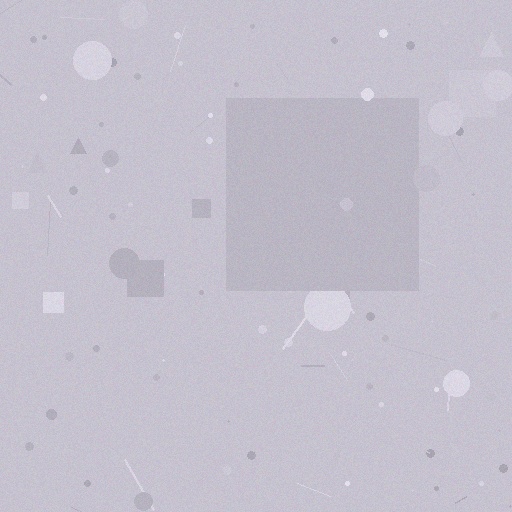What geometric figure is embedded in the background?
A square is embedded in the background.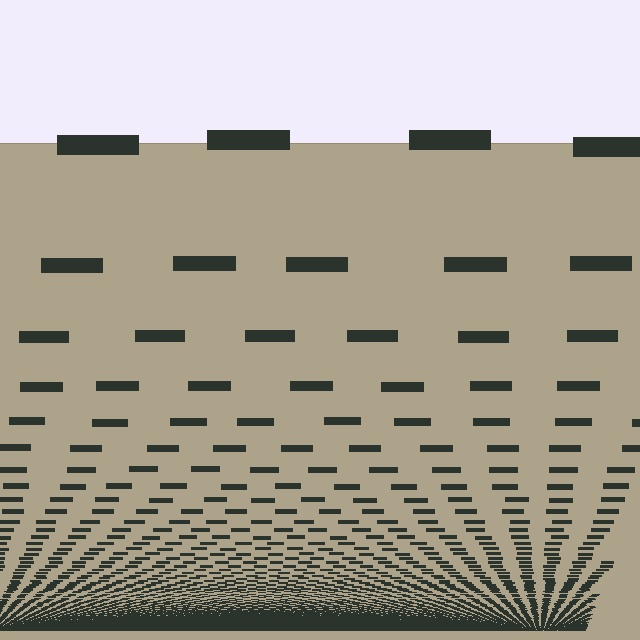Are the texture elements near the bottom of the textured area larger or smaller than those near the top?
Smaller. The gradient is inverted — elements near the bottom are smaller and denser.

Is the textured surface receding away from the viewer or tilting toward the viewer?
The surface appears to tilt toward the viewer. Texture elements get larger and sparser toward the top.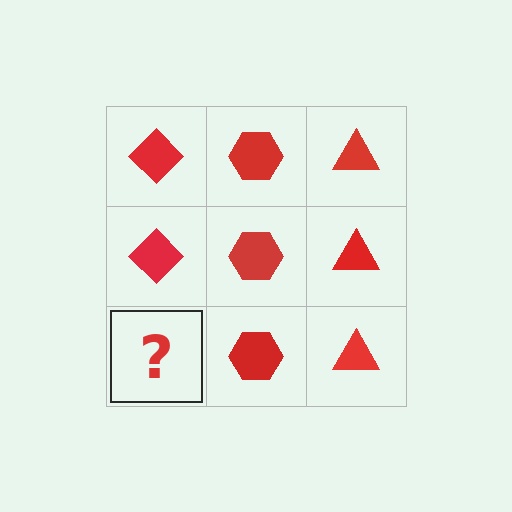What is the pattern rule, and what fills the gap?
The rule is that each column has a consistent shape. The gap should be filled with a red diamond.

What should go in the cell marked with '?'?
The missing cell should contain a red diamond.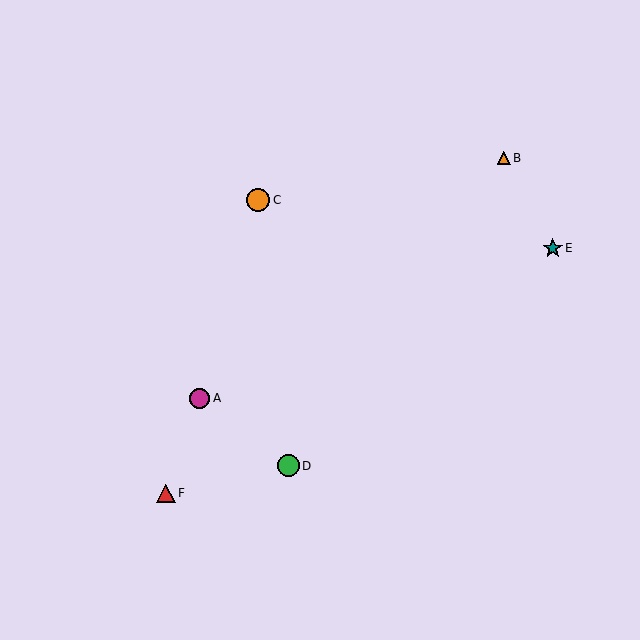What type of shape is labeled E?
Shape E is a teal star.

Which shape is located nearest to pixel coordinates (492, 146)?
The orange triangle (labeled B) at (504, 158) is nearest to that location.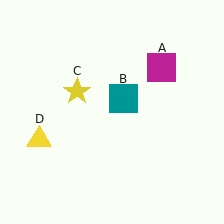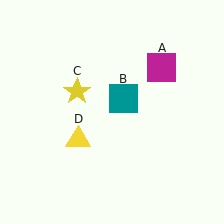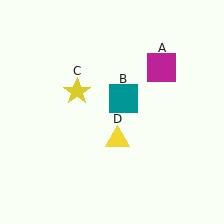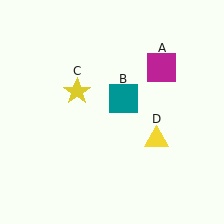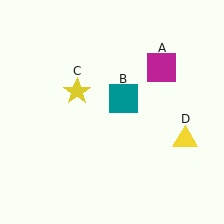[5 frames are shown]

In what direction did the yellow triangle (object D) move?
The yellow triangle (object D) moved right.